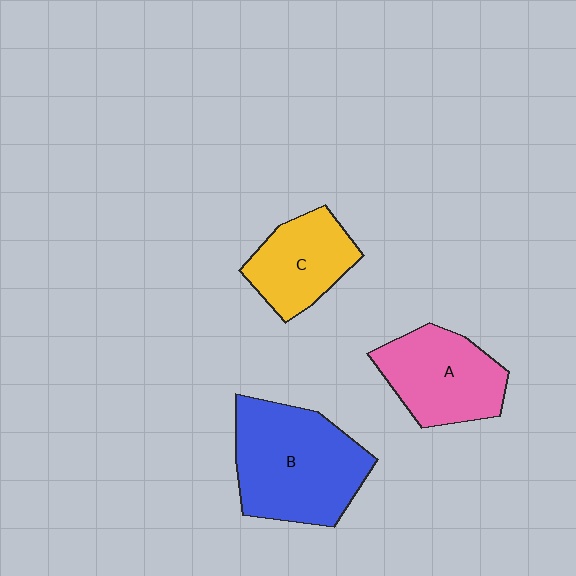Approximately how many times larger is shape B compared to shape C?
Approximately 1.7 times.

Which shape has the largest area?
Shape B (blue).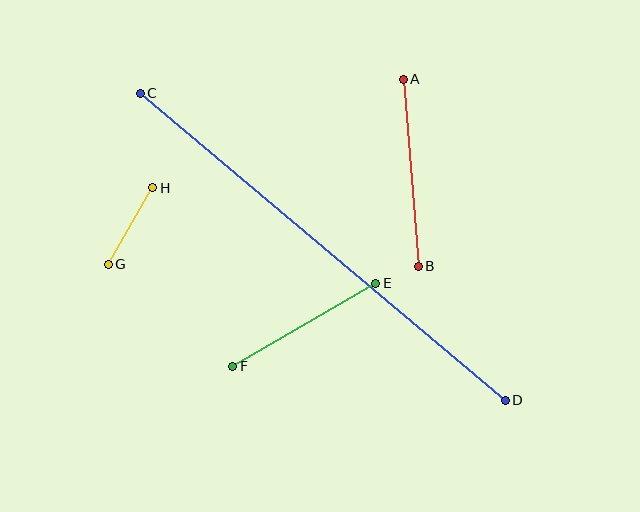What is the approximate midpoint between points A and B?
The midpoint is at approximately (411, 173) pixels.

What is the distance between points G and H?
The distance is approximately 88 pixels.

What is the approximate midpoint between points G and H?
The midpoint is at approximately (130, 226) pixels.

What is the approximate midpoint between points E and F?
The midpoint is at approximately (304, 325) pixels.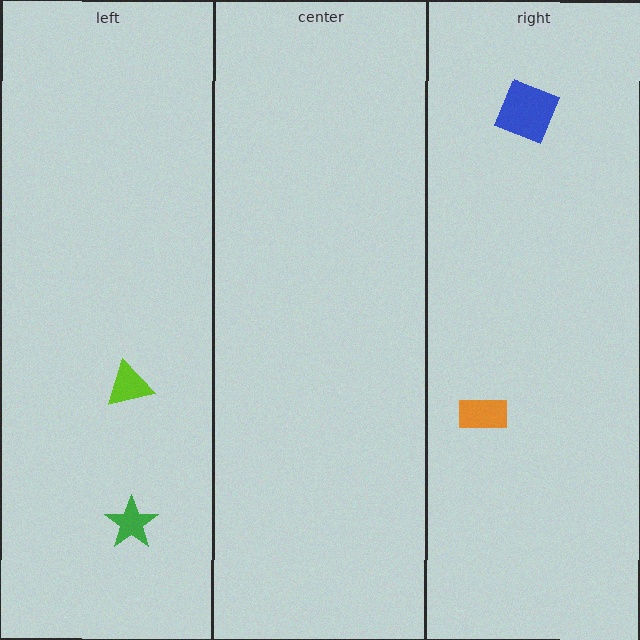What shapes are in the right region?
The blue diamond, the orange rectangle.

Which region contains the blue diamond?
The right region.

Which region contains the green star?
The left region.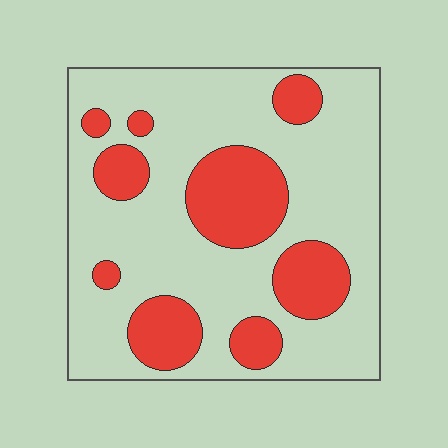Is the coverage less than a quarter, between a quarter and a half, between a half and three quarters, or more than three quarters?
Between a quarter and a half.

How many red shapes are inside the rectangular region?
9.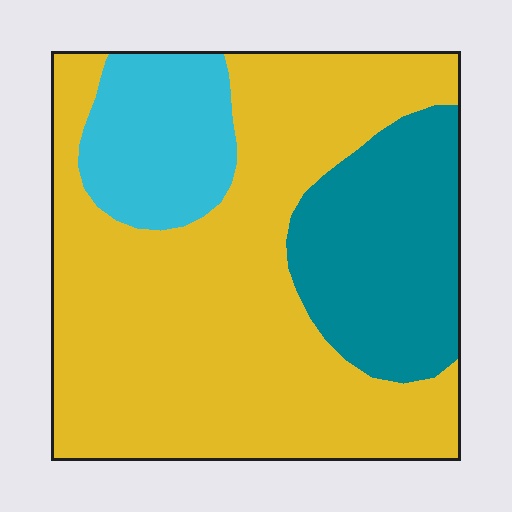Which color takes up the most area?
Yellow, at roughly 65%.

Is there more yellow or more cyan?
Yellow.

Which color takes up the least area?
Cyan, at roughly 15%.